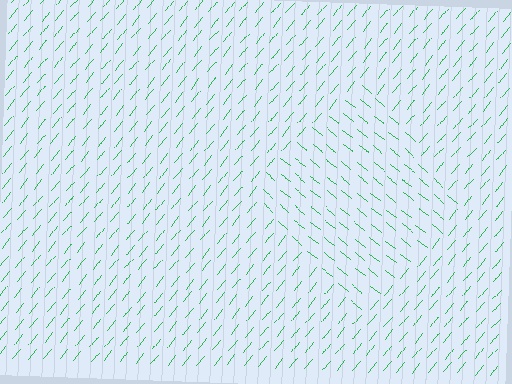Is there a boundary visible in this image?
Yes, there is a texture boundary formed by a change in line orientation.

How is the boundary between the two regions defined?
The boundary is defined purely by a change in line orientation (approximately 90 degrees difference). All lines are the same color and thickness.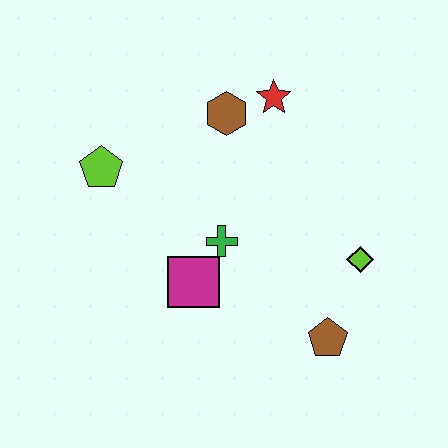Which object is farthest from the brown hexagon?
The brown pentagon is farthest from the brown hexagon.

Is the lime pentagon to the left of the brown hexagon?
Yes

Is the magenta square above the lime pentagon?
No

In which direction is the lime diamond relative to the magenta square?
The lime diamond is to the right of the magenta square.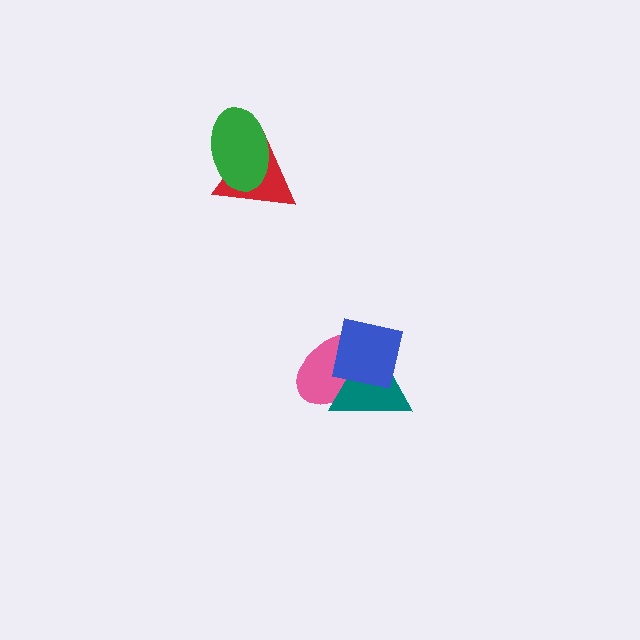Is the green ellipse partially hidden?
No, no other shape covers it.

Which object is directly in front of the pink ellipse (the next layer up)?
The teal triangle is directly in front of the pink ellipse.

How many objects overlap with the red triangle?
1 object overlaps with the red triangle.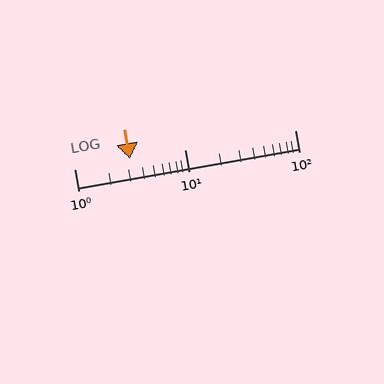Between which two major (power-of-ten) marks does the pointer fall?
The pointer is between 1 and 10.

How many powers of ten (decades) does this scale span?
The scale spans 2 decades, from 1 to 100.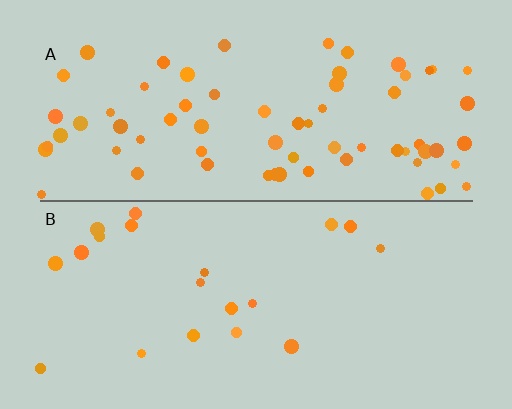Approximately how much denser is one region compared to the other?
Approximately 3.5× — region A over region B.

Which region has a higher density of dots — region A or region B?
A (the top).